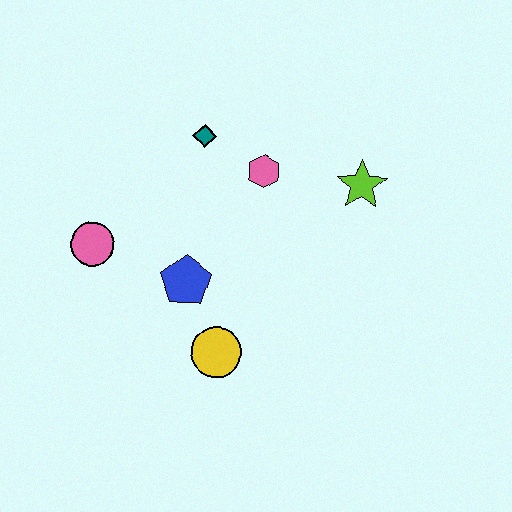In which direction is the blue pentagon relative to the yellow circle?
The blue pentagon is above the yellow circle.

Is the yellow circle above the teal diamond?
No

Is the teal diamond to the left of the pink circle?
No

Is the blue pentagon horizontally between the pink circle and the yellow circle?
Yes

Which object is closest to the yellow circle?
The blue pentagon is closest to the yellow circle.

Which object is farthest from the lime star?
The pink circle is farthest from the lime star.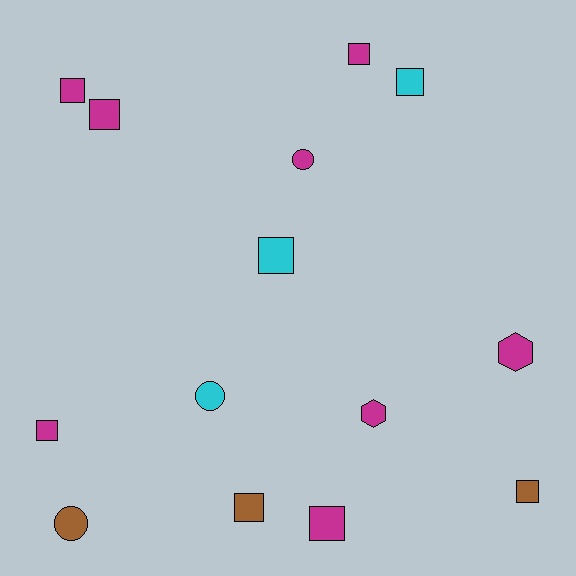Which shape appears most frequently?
Square, with 9 objects.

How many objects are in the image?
There are 14 objects.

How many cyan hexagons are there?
There are no cyan hexagons.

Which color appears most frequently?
Magenta, with 8 objects.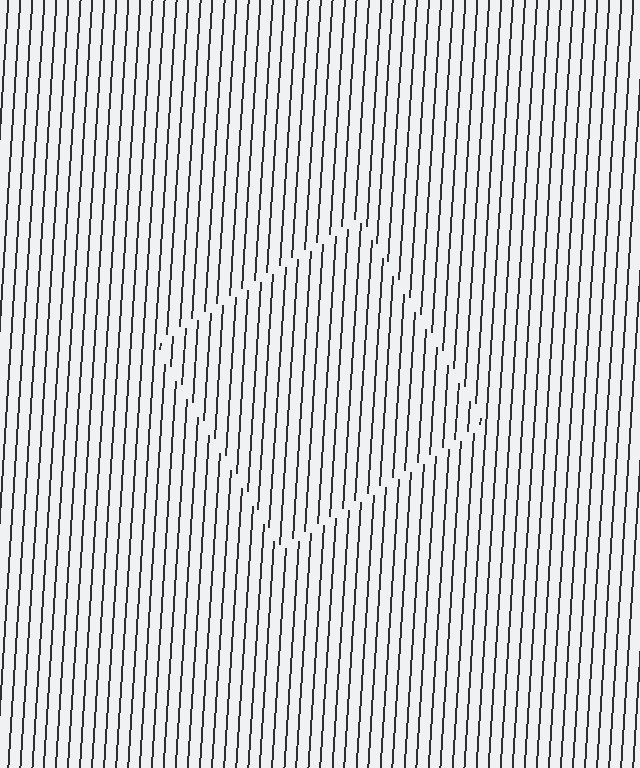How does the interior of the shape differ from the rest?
The interior of the shape contains the same grating, shifted by half a period — the contour is defined by the phase discontinuity where line-ends from the inner and outer gratings abut.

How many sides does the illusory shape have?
4 sides — the line-ends trace a square.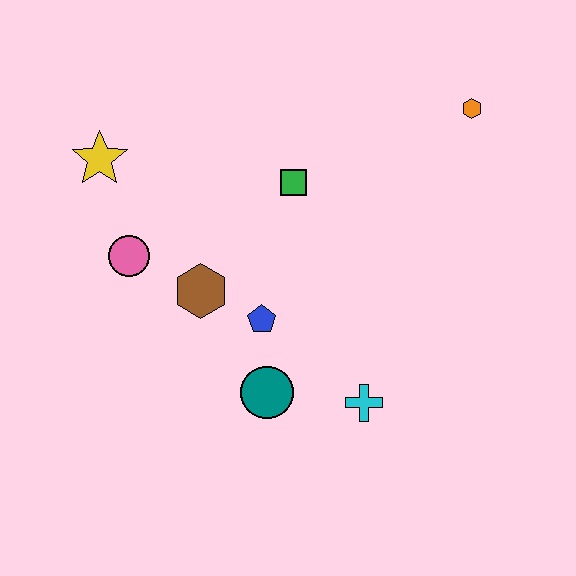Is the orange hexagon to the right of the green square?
Yes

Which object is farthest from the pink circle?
The orange hexagon is farthest from the pink circle.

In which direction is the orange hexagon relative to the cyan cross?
The orange hexagon is above the cyan cross.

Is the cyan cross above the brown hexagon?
No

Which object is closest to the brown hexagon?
The blue pentagon is closest to the brown hexagon.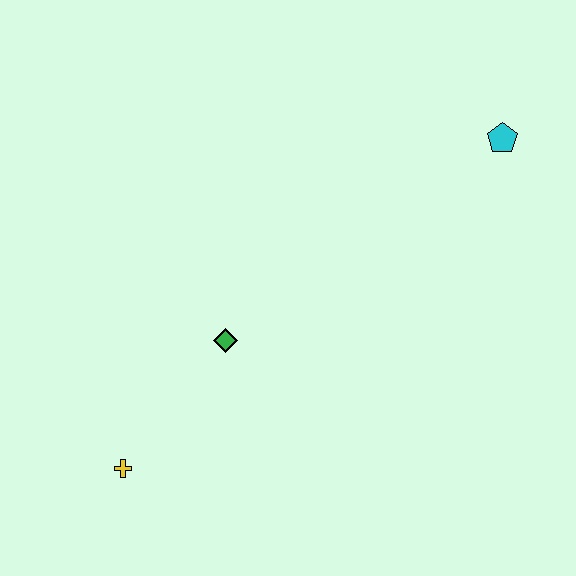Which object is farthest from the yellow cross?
The cyan pentagon is farthest from the yellow cross.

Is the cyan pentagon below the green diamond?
No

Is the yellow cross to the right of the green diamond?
No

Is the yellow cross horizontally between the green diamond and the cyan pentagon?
No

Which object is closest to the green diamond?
The yellow cross is closest to the green diamond.